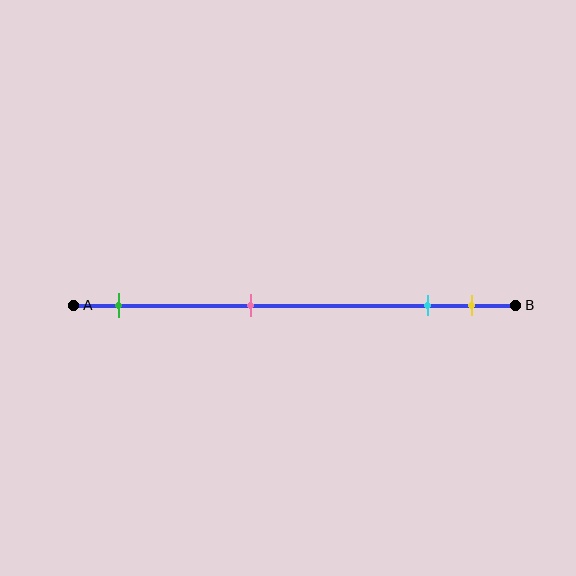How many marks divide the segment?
There are 4 marks dividing the segment.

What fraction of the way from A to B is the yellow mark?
The yellow mark is approximately 90% (0.9) of the way from A to B.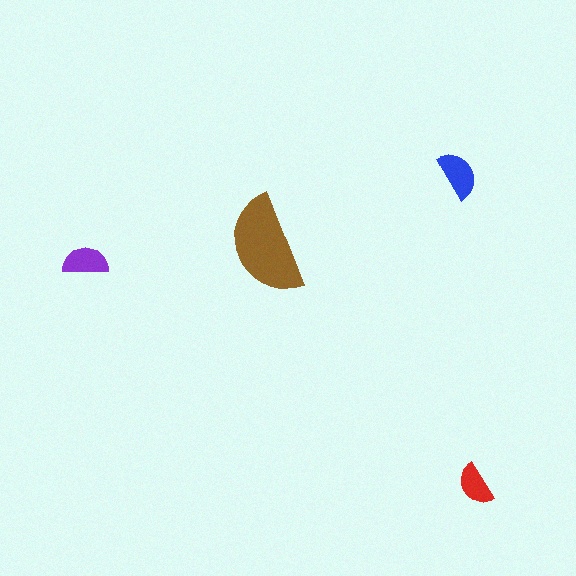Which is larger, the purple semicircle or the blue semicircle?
The blue one.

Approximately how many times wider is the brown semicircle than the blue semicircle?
About 2 times wider.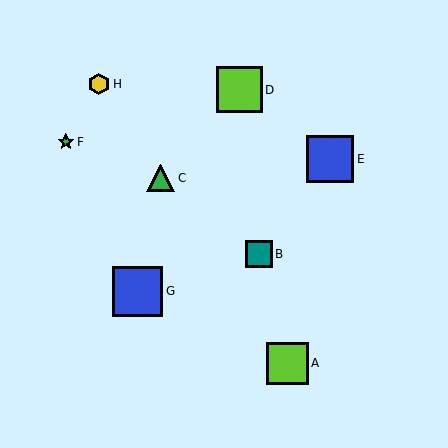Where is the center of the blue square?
The center of the blue square is at (138, 291).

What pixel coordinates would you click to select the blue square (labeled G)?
Click at (138, 291) to select the blue square G.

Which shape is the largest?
The blue square (labeled G) is the largest.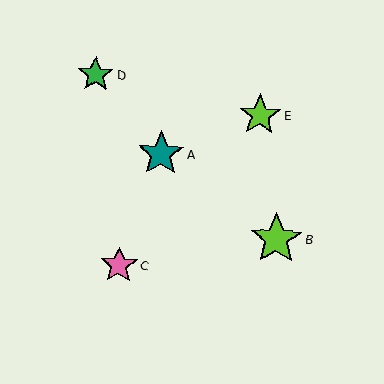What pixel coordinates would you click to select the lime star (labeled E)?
Click at (260, 115) to select the lime star E.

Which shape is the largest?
The lime star (labeled B) is the largest.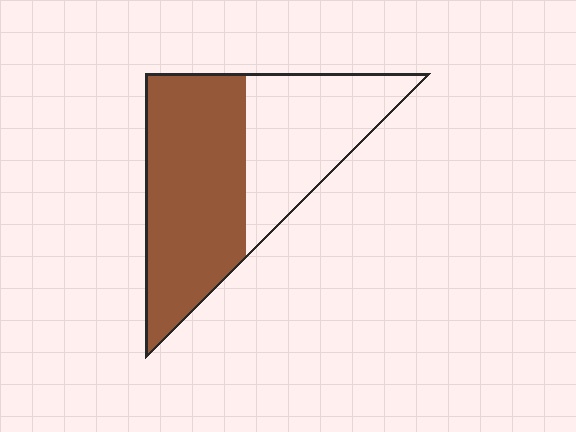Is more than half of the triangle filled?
Yes.